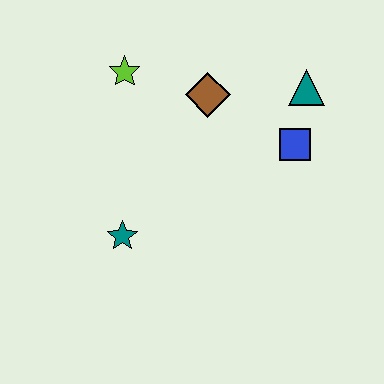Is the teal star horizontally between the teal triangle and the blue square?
No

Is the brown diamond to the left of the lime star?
No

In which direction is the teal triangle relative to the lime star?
The teal triangle is to the right of the lime star.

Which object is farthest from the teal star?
The teal triangle is farthest from the teal star.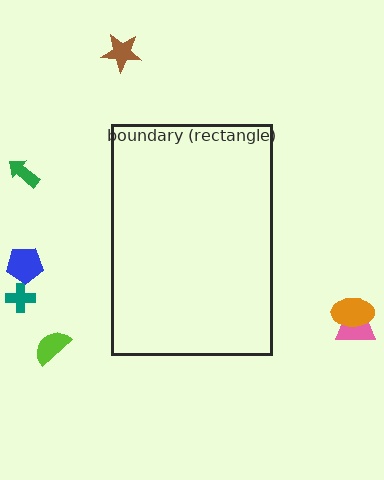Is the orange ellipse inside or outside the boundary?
Outside.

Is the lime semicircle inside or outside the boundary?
Outside.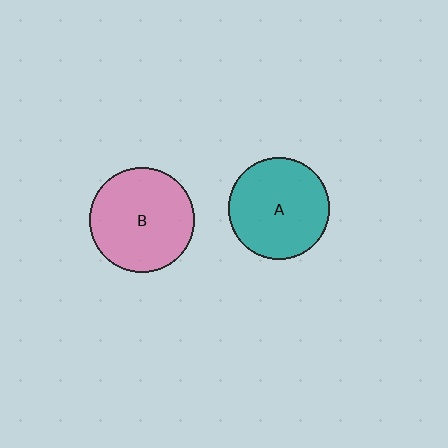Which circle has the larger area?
Circle B (pink).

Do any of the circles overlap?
No, none of the circles overlap.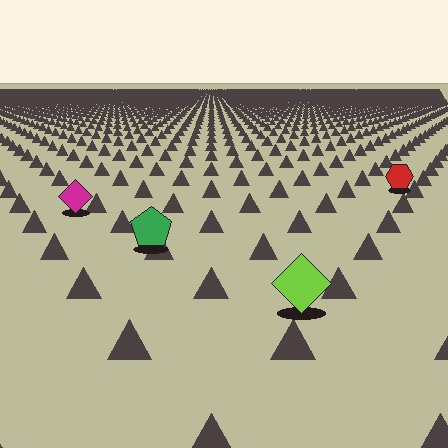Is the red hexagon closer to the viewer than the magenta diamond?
No. The magenta diamond is closer — you can tell from the texture gradient: the ground texture is coarser near it.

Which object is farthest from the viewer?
The red hexagon is farthest from the viewer. It appears smaller and the ground texture around it is denser.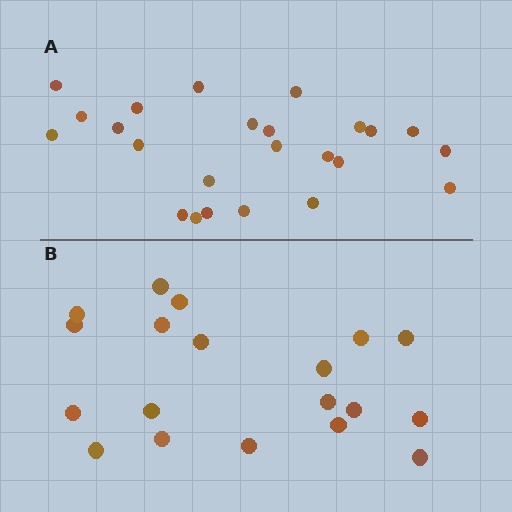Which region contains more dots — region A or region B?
Region A (the top region) has more dots.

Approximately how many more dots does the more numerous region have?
Region A has about 5 more dots than region B.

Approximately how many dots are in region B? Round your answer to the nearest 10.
About 20 dots. (The exact count is 19, which rounds to 20.)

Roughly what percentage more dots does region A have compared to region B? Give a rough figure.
About 25% more.